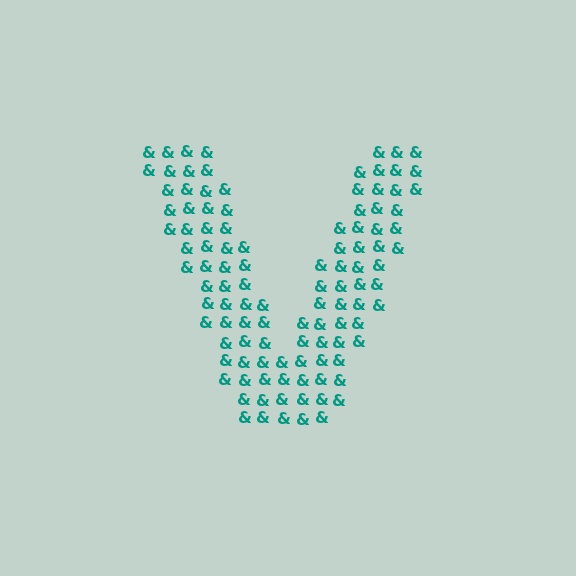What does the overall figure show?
The overall figure shows the letter V.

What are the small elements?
The small elements are ampersands.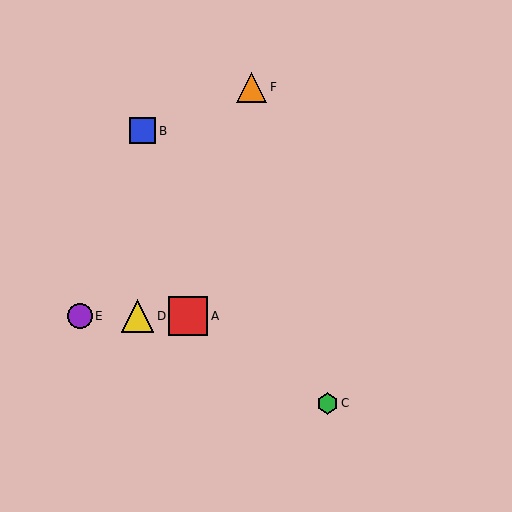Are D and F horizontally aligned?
No, D is at y≈316 and F is at y≈87.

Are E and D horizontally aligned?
Yes, both are at y≈316.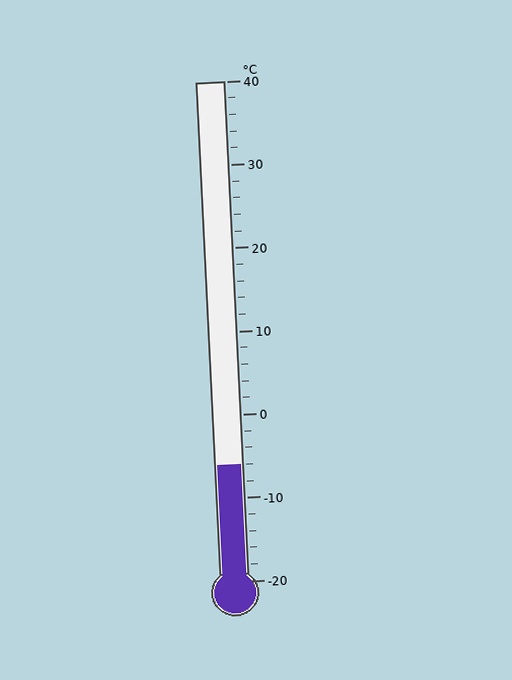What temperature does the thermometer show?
The thermometer shows approximately -6°C.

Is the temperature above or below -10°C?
The temperature is above -10°C.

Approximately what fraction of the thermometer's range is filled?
The thermometer is filled to approximately 25% of its range.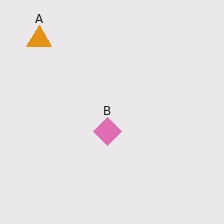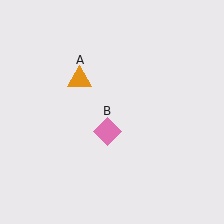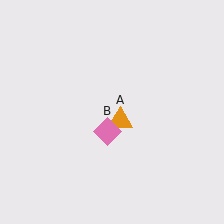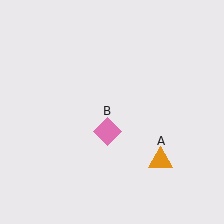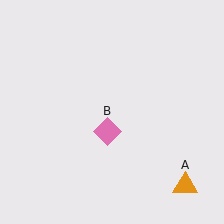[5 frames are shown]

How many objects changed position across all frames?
1 object changed position: orange triangle (object A).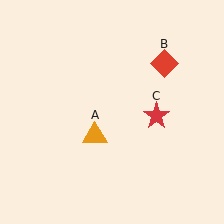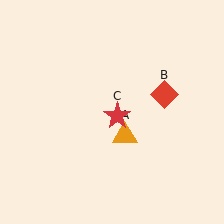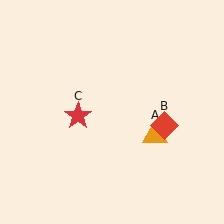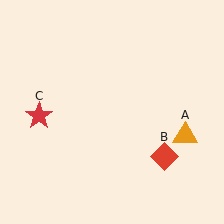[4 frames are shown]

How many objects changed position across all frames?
3 objects changed position: orange triangle (object A), red diamond (object B), red star (object C).